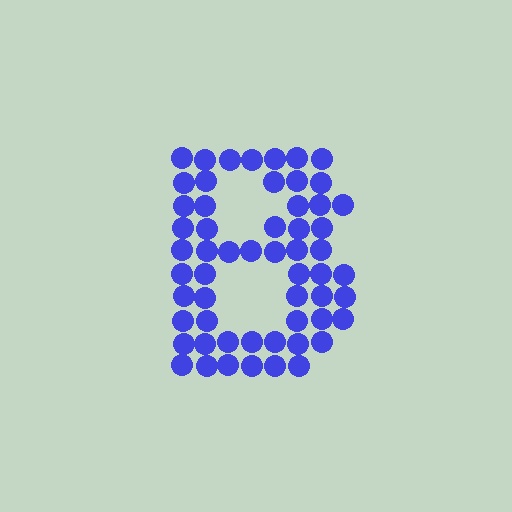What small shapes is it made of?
It is made of small circles.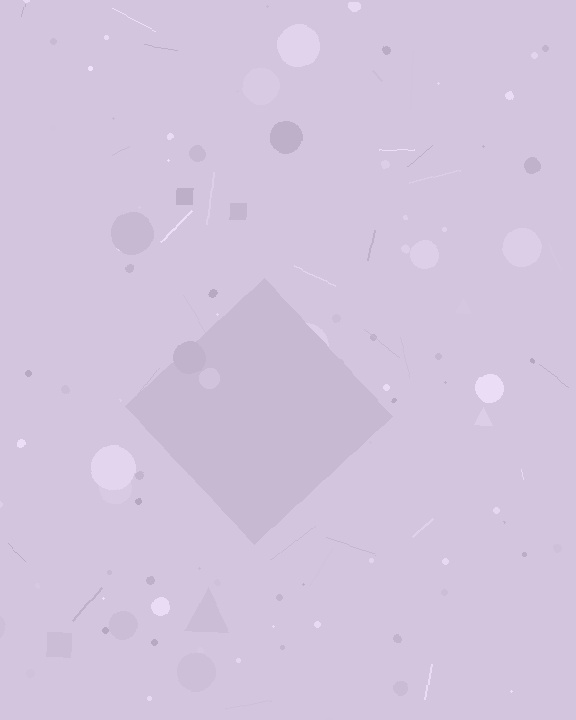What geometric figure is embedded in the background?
A diamond is embedded in the background.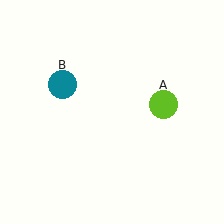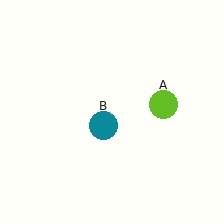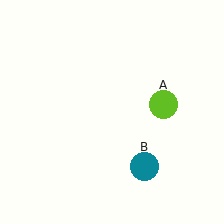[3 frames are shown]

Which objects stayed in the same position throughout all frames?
Lime circle (object A) remained stationary.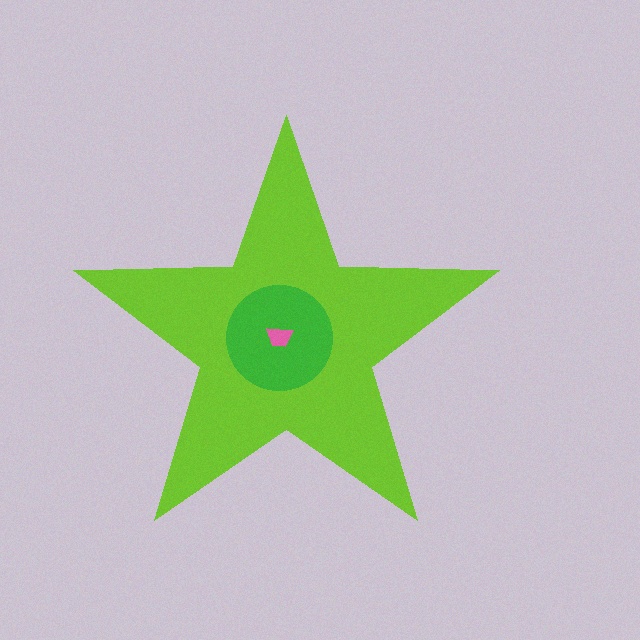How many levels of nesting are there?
3.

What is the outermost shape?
The lime star.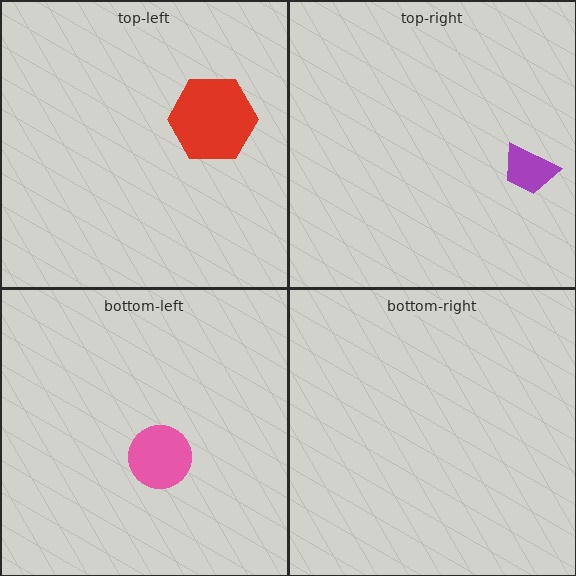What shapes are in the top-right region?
The purple trapezoid.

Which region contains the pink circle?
The bottom-left region.